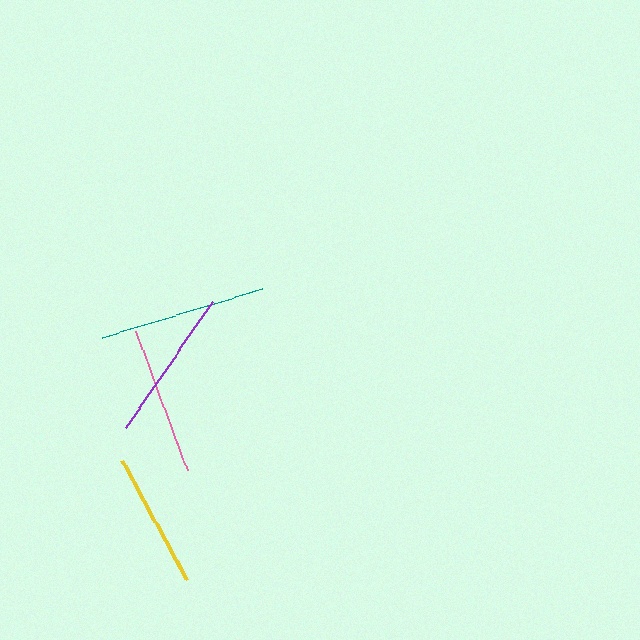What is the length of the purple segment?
The purple segment is approximately 153 pixels long.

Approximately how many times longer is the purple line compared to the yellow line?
The purple line is approximately 1.1 times the length of the yellow line.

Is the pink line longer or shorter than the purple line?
The purple line is longer than the pink line.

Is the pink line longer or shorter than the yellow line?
The pink line is longer than the yellow line.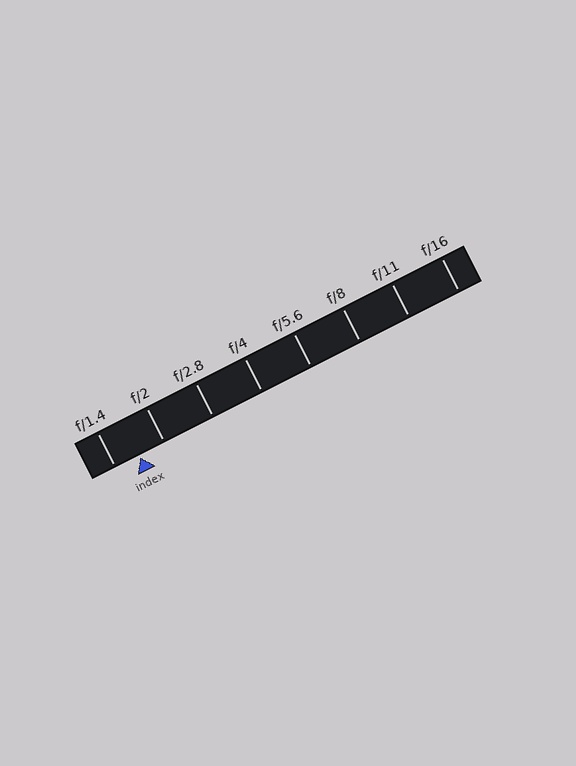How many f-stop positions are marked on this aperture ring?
There are 8 f-stop positions marked.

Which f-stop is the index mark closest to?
The index mark is closest to f/2.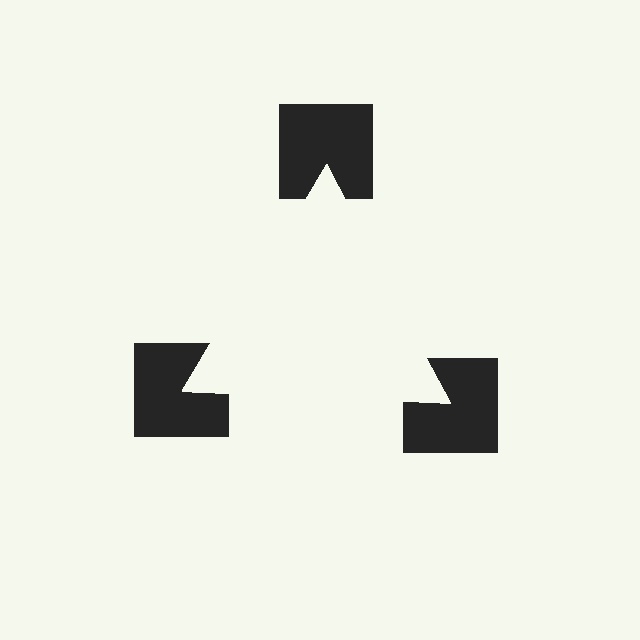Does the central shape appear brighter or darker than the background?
It typically appears slightly brighter than the background, even though no actual brightness change is drawn.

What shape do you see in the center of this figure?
An illusory triangle — its edges are inferred from the aligned wedge cuts in the notched squares, not physically drawn.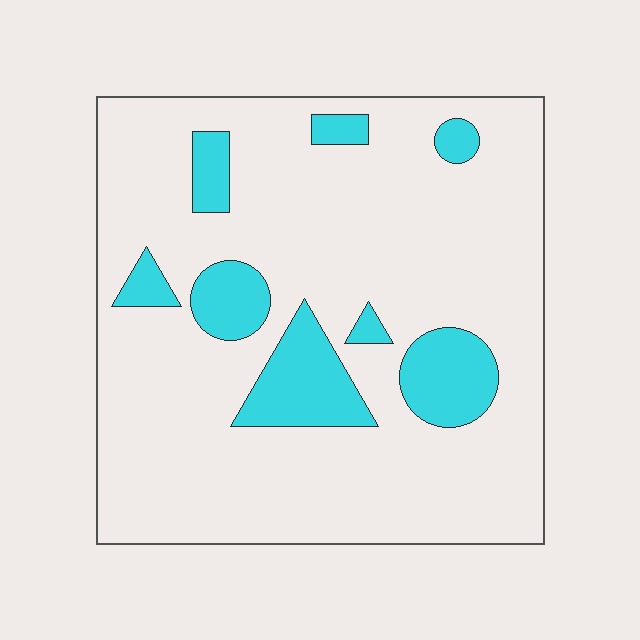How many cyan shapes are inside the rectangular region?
8.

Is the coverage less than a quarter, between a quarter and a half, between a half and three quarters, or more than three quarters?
Less than a quarter.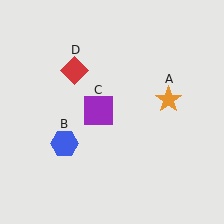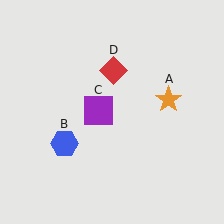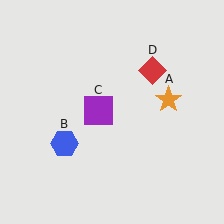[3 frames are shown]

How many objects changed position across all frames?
1 object changed position: red diamond (object D).